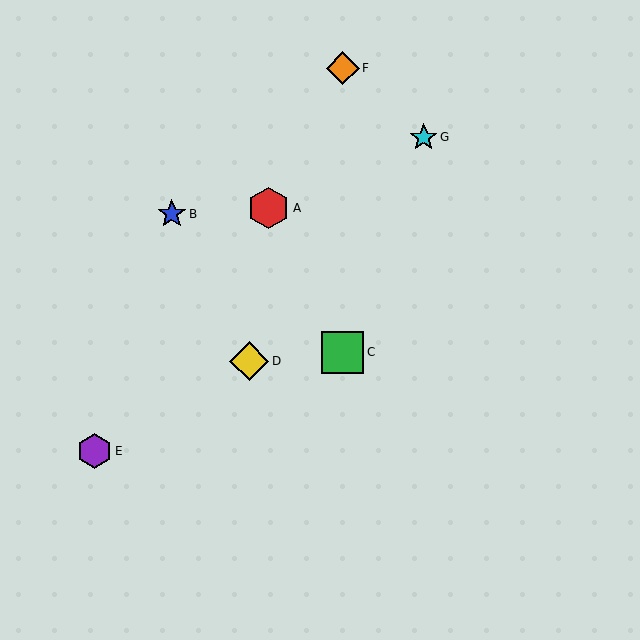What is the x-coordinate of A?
Object A is at x≈269.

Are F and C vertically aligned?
Yes, both are at x≈343.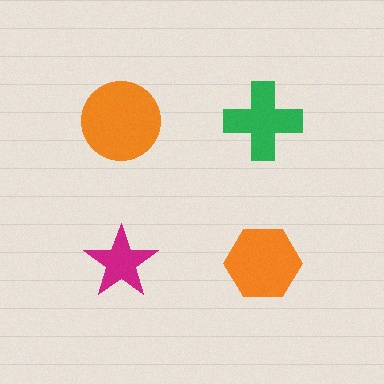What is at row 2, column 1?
A magenta star.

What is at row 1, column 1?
An orange circle.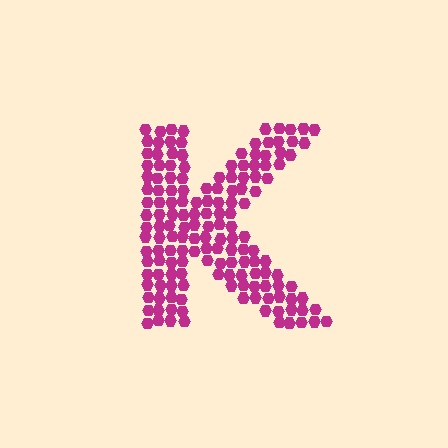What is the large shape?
The large shape is the letter K.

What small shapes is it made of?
It is made of small hexagons.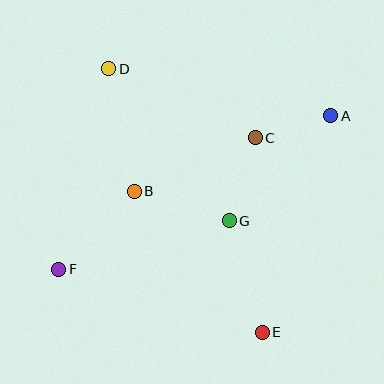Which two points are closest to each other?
Points A and C are closest to each other.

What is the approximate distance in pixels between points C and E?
The distance between C and E is approximately 195 pixels.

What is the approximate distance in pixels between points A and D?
The distance between A and D is approximately 227 pixels.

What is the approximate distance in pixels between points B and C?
The distance between B and C is approximately 133 pixels.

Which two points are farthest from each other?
Points A and F are farthest from each other.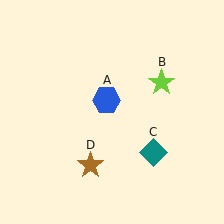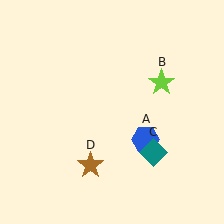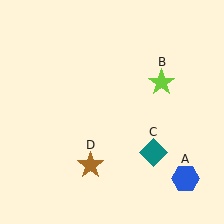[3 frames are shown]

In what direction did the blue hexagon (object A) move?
The blue hexagon (object A) moved down and to the right.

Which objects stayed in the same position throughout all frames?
Lime star (object B) and teal diamond (object C) and brown star (object D) remained stationary.